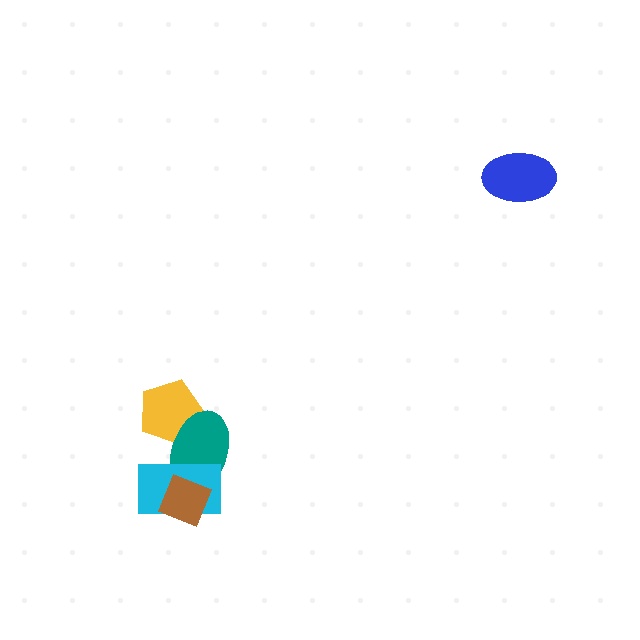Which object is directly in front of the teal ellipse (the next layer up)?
The cyan rectangle is directly in front of the teal ellipse.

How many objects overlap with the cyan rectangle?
2 objects overlap with the cyan rectangle.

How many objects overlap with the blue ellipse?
0 objects overlap with the blue ellipse.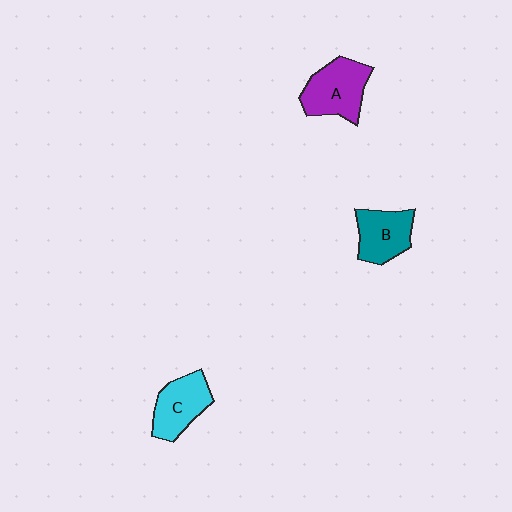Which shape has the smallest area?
Shape B (teal).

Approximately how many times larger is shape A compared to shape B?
Approximately 1.2 times.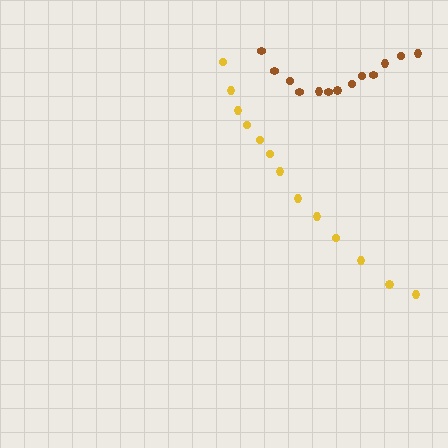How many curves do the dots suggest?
There are 2 distinct paths.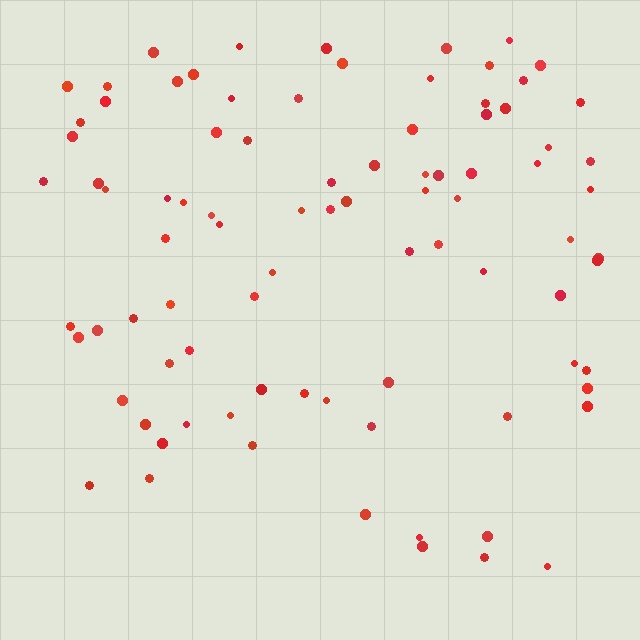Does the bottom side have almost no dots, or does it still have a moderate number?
Still a moderate number, just noticeably fewer than the top.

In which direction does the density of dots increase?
From bottom to top, with the top side densest.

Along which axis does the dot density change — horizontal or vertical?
Vertical.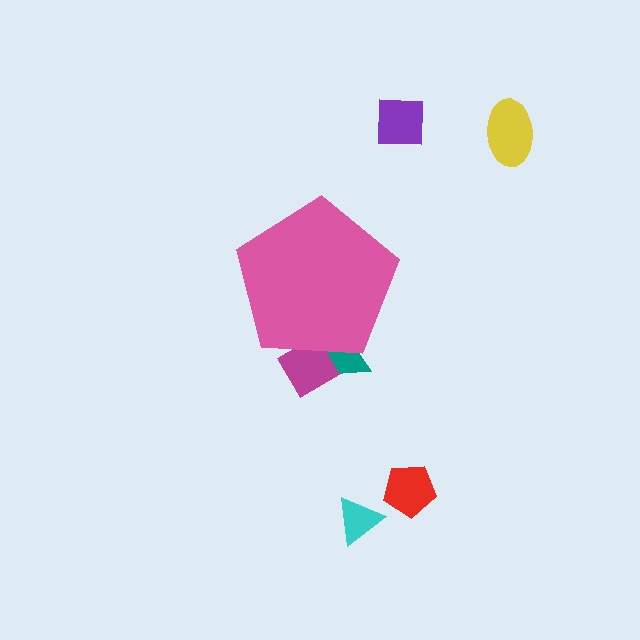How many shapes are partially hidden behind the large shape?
2 shapes are partially hidden.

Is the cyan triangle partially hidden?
No, the cyan triangle is fully visible.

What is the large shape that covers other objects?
A pink pentagon.